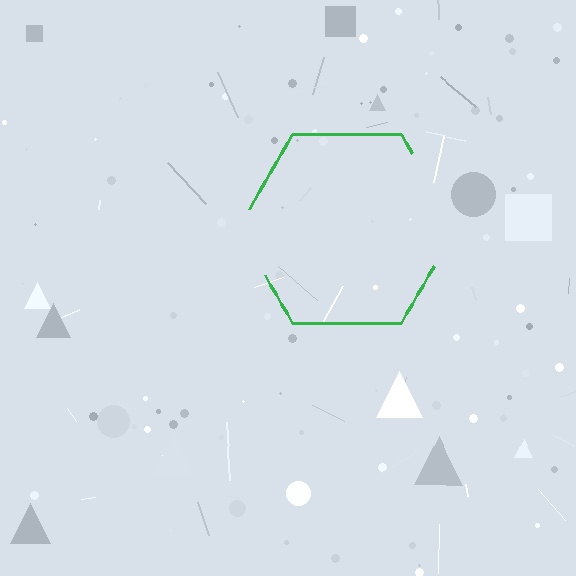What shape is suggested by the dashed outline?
The dashed outline suggests a hexagon.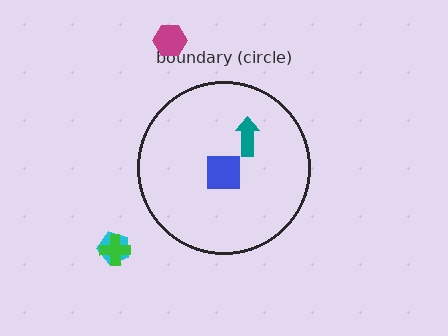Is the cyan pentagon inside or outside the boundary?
Outside.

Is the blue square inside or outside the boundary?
Inside.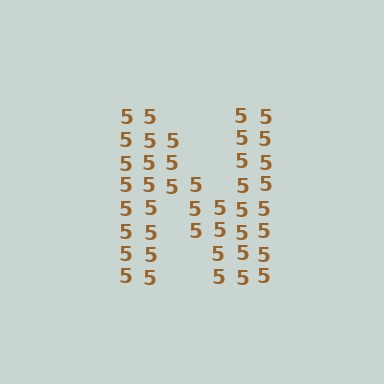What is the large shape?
The large shape is the letter N.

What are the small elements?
The small elements are digit 5's.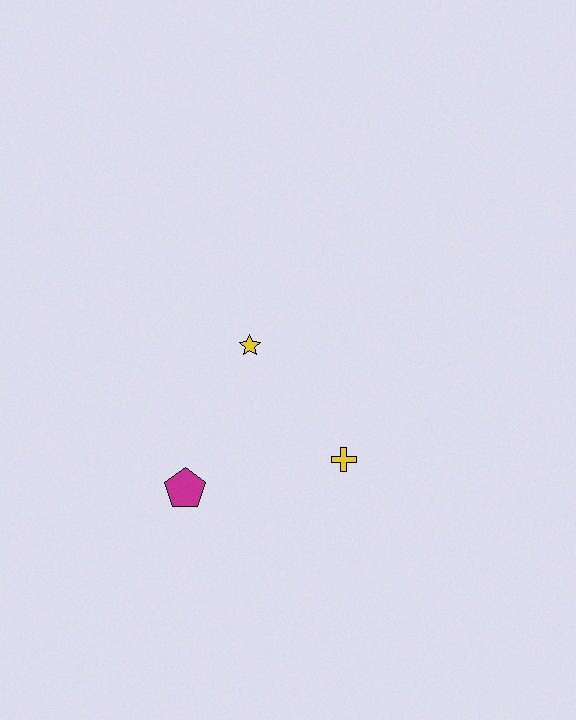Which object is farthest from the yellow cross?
The magenta pentagon is farthest from the yellow cross.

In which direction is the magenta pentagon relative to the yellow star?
The magenta pentagon is below the yellow star.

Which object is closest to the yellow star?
The yellow cross is closest to the yellow star.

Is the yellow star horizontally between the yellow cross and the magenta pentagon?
Yes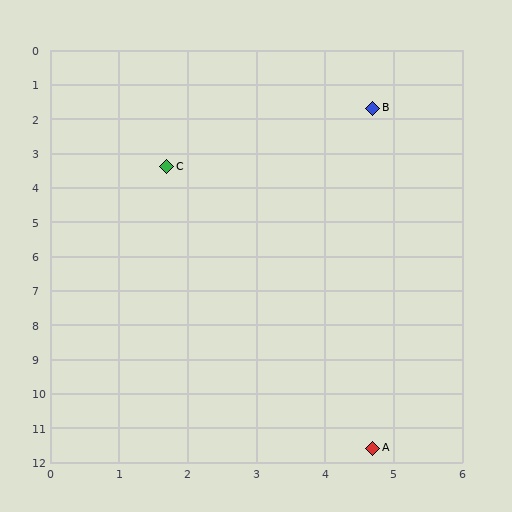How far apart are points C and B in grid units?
Points C and B are about 3.4 grid units apart.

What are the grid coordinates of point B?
Point B is at approximately (4.7, 1.7).